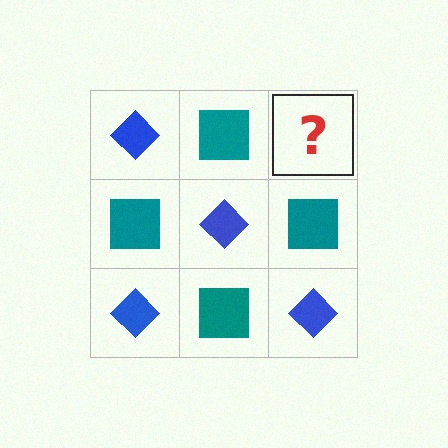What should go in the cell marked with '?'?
The missing cell should contain a blue diamond.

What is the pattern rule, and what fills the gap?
The rule is that it alternates blue diamond and teal square in a checkerboard pattern. The gap should be filled with a blue diamond.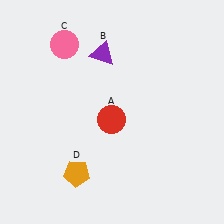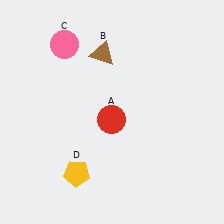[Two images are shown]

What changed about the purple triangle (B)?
In Image 1, B is purple. In Image 2, it changed to brown.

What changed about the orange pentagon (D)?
In Image 1, D is orange. In Image 2, it changed to yellow.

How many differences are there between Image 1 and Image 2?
There are 2 differences between the two images.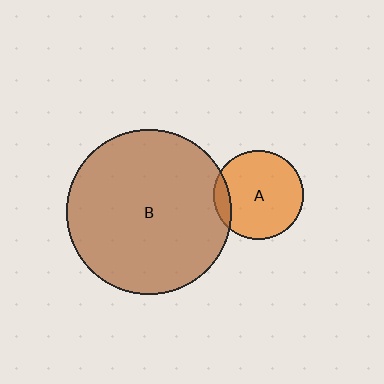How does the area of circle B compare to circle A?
Approximately 3.4 times.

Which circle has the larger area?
Circle B (brown).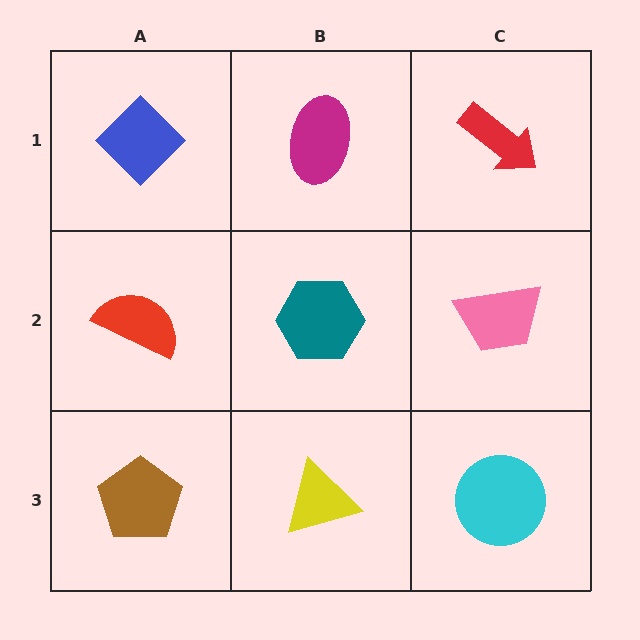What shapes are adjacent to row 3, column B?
A teal hexagon (row 2, column B), a brown pentagon (row 3, column A), a cyan circle (row 3, column C).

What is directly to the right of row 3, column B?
A cyan circle.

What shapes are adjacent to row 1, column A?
A red semicircle (row 2, column A), a magenta ellipse (row 1, column B).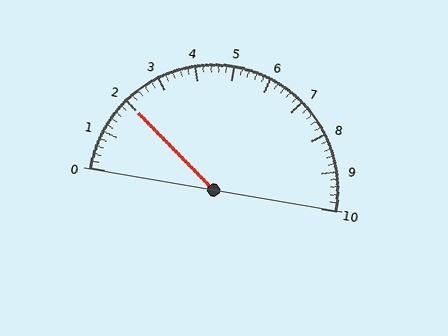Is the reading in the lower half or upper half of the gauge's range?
The reading is in the lower half of the range (0 to 10).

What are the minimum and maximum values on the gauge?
The gauge ranges from 0 to 10.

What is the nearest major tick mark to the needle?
The nearest major tick mark is 2.